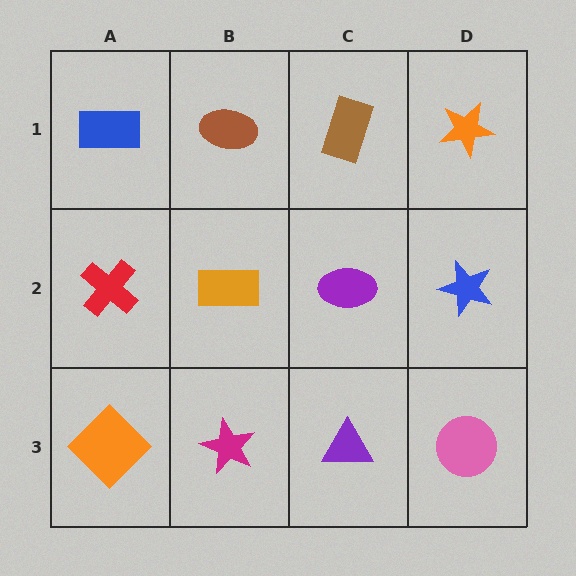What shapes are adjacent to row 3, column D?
A blue star (row 2, column D), a purple triangle (row 3, column C).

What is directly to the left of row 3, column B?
An orange diamond.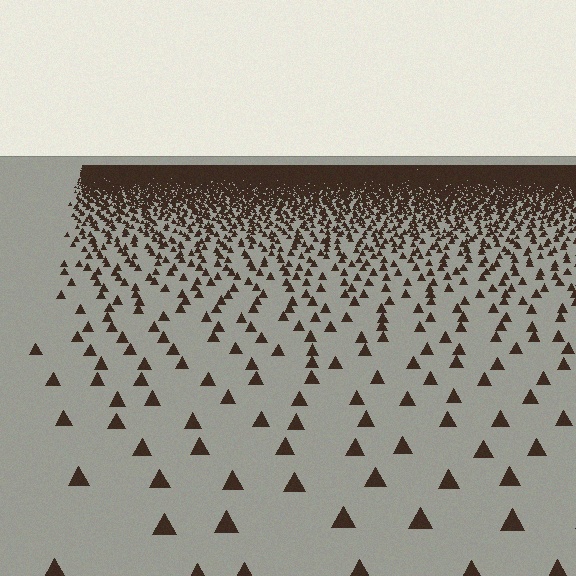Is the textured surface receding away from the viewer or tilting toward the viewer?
The surface is receding away from the viewer. Texture elements get smaller and denser toward the top.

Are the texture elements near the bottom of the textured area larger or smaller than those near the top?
Larger. Near the bottom, elements are closer to the viewer and appear at a bigger on-screen size.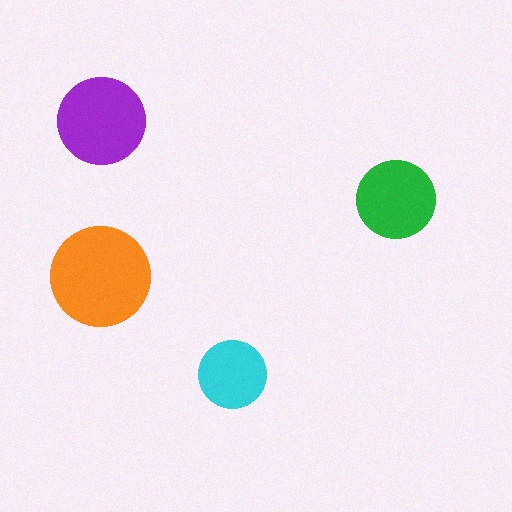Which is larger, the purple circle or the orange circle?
The orange one.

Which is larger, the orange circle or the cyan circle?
The orange one.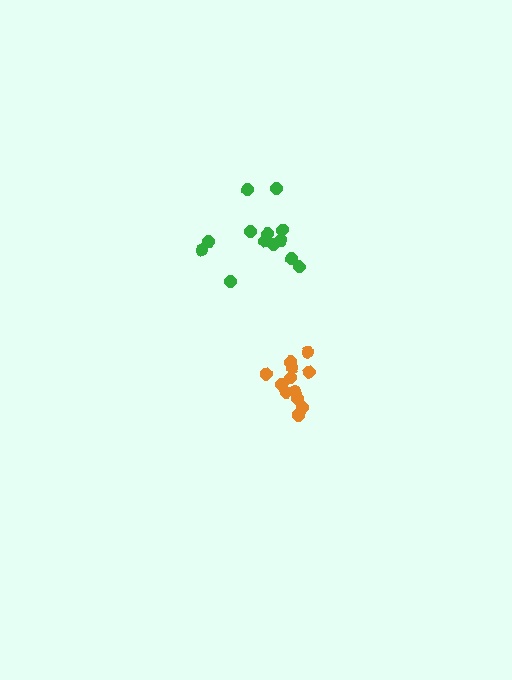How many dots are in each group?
Group 1: 12 dots, Group 2: 13 dots (25 total).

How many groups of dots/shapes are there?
There are 2 groups.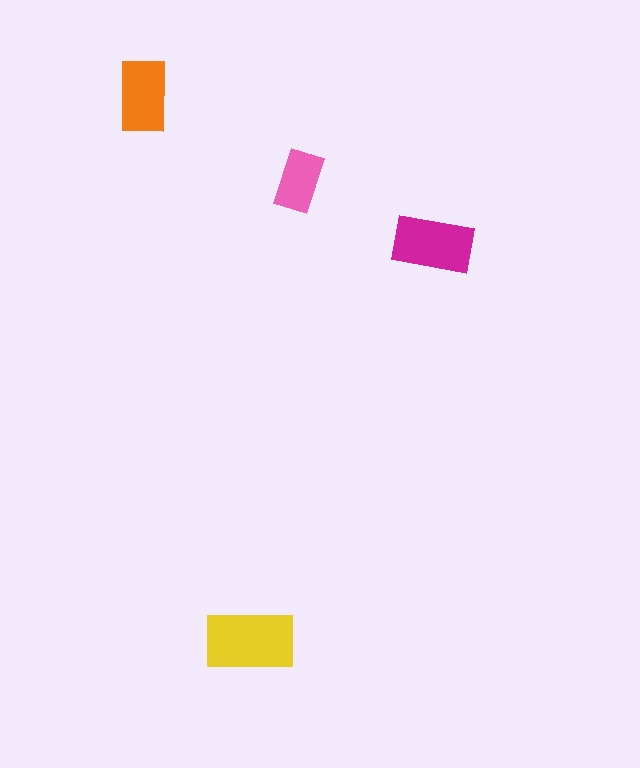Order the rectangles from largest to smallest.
the yellow one, the magenta one, the orange one, the pink one.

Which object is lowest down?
The yellow rectangle is bottommost.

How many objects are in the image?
There are 4 objects in the image.